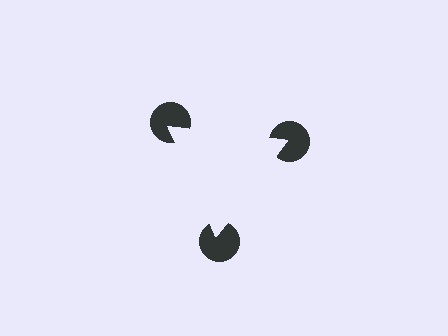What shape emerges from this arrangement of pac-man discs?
An illusory triangle — its edges are inferred from the aligned wedge cuts in the pac-man discs, not physically drawn.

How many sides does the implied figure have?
3 sides.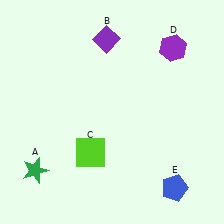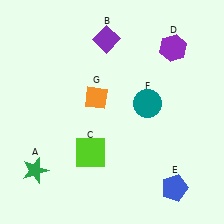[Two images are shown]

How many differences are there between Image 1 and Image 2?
There are 2 differences between the two images.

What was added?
A teal circle (F), an orange diamond (G) were added in Image 2.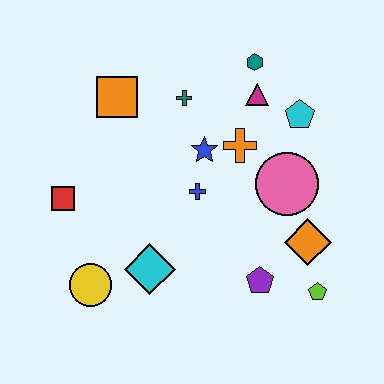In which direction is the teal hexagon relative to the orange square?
The teal hexagon is to the right of the orange square.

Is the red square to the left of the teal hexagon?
Yes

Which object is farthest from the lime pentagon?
The orange square is farthest from the lime pentagon.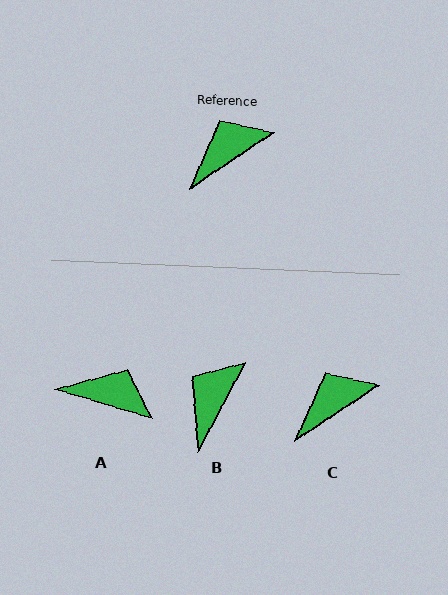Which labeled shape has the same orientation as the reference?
C.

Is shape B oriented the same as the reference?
No, it is off by about 28 degrees.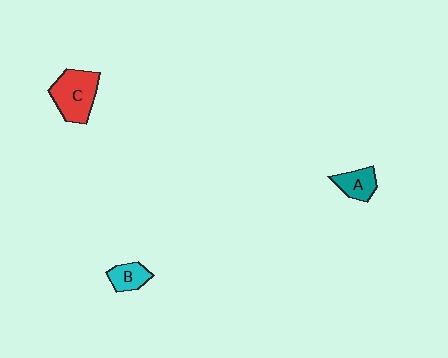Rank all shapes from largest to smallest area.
From largest to smallest: C (red), A (teal), B (cyan).